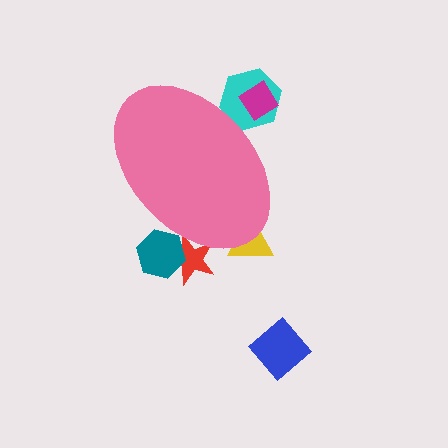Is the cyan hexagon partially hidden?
Yes, the cyan hexagon is partially hidden behind the pink ellipse.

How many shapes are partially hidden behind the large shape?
5 shapes are partially hidden.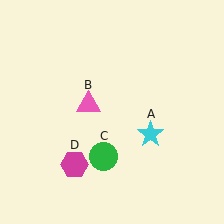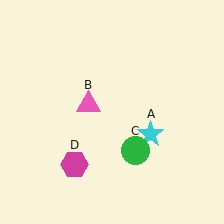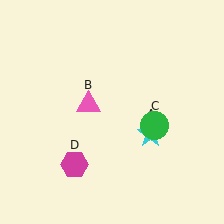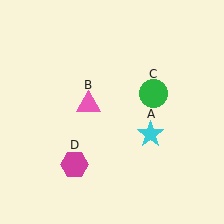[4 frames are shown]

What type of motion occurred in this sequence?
The green circle (object C) rotated counterclockwise around the center of the scene.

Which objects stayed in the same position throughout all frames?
Cyan star (object A) and pink triangle (object B) and magenta hexagon (object D) remained stationary.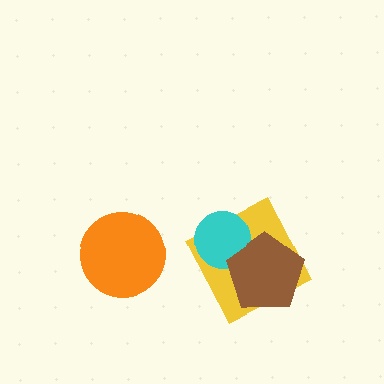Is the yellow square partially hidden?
Yes, it is partially covered by another shape.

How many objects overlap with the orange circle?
0 objects overlap with the orange circle.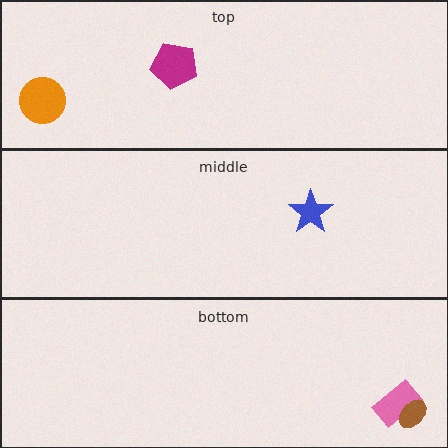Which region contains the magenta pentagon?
The top region.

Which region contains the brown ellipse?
The bottom region.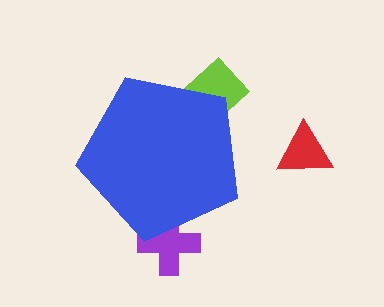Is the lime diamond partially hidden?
Yes, the lime diamond is partially hidden behind the blue pentagon.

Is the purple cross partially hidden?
Yes, the purple cross is partially hidden behind the blue pentagon.